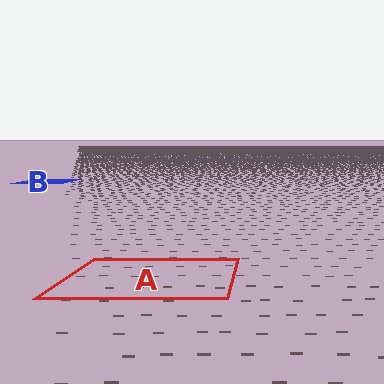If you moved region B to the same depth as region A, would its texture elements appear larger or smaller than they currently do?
They would appear larger. At a closer depth, the same texture elements are projected at a bigger on-screen size.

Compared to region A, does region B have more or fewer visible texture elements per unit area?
Region B has more texture elements per unit area — they are packed more densely because it is farther away.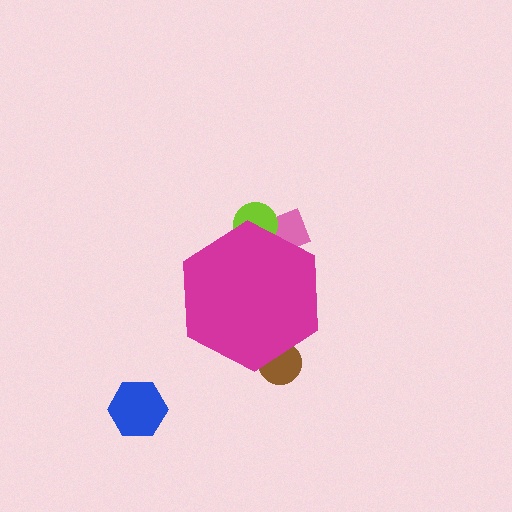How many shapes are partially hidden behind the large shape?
3 shapes are partially hidden.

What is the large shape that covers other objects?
A magenta hexagon.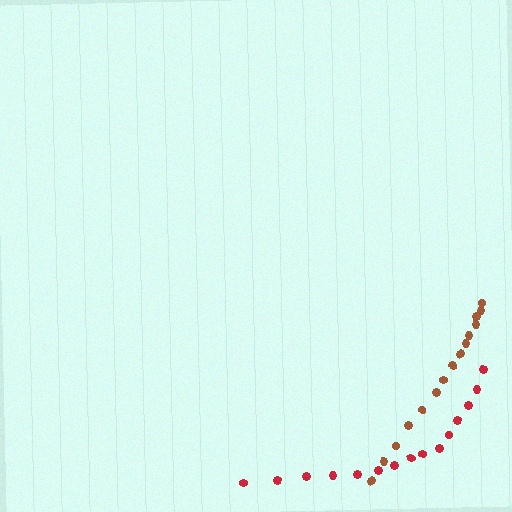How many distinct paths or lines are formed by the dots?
There are 2 distinct paths.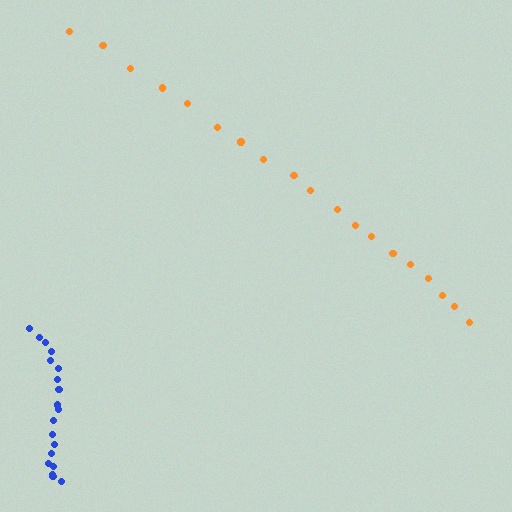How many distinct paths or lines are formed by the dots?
There are 2 distinct paths.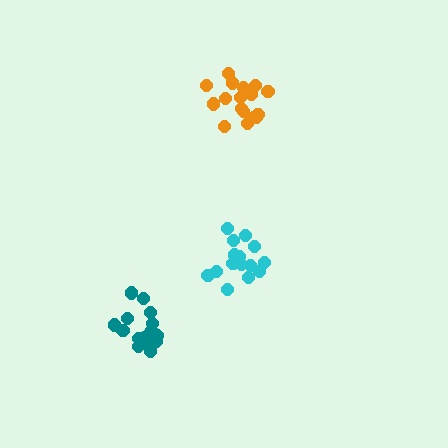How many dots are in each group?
Group 1: 15 dots, Group 2: 16 dots, Group 3: 17 dots (48 total).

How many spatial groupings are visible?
There are 3 spatial groupings.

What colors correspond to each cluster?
The clusters are colored: cyan, teal, orange.